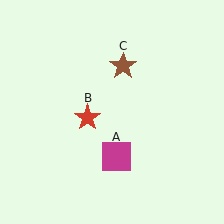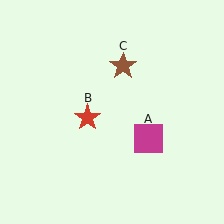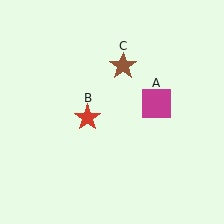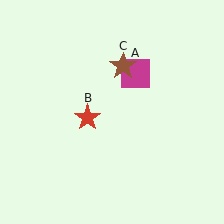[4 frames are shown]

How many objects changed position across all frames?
1 object changed position: magenta square (object A).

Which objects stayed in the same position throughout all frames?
Red star (object B) and brown star (object C) remained stationary.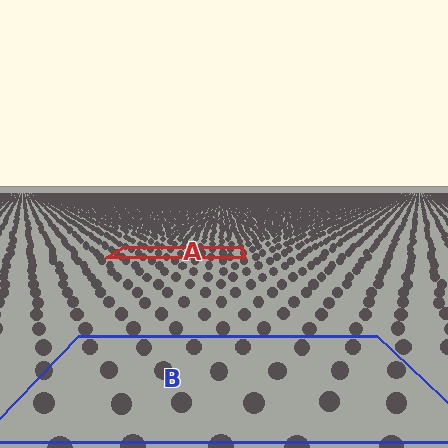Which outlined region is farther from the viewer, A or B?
Region A is farther from the viewer — the texture elements inside it appear smaller and more densely packed.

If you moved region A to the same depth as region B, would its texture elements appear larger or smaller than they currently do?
They would appear larger. At a closer depth, the same texture elements are projected at a bigger on-screen size.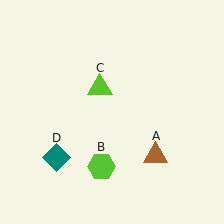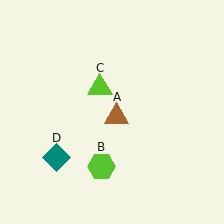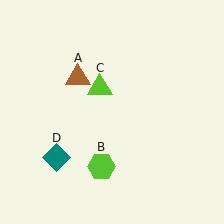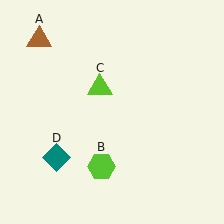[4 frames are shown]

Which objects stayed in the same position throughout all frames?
Lime hexagon (object B) and lime triangle (object C) and teal diamond (object D) remained stationary.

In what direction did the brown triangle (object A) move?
The brown triangle (object A) moved up and to the left.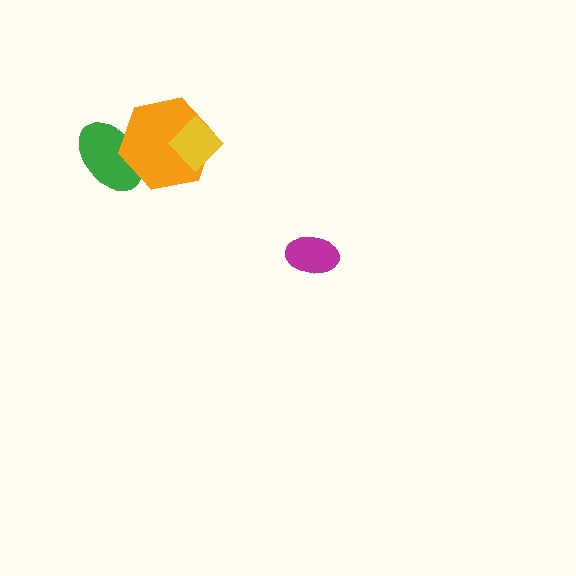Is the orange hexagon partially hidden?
Yes, it is partially covered by another shape.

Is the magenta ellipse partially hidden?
No, no other shape covers it.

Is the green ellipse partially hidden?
Yes, it is partially covered by another shape.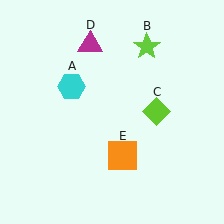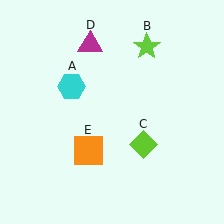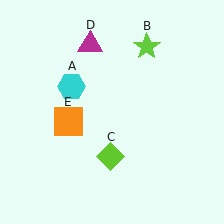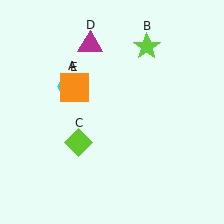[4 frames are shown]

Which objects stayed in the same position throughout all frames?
Cyan hexagon (object A) and lime star (object B) and magenta triangle (object D) remained stationary.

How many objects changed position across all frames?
2 objects changed position: lime diamond (object C), orange square (object E).